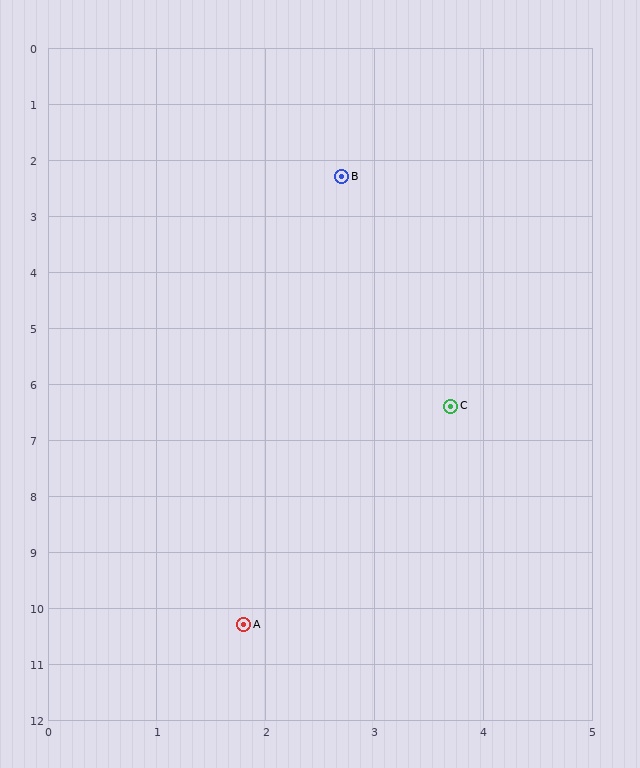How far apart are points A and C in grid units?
Points A and C are about 4.3 grid units apart.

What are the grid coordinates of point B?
Point B is at approximately (2.7, 2.3).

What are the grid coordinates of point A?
Point A is at approximately (1.8, 10.3).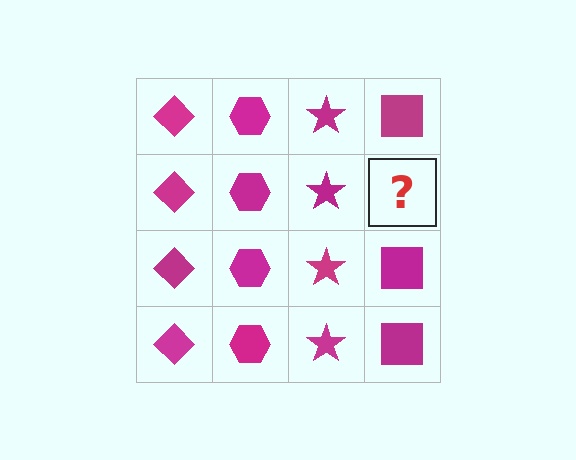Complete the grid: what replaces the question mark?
The question mark should be replaced with a magenta square.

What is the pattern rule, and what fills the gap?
The rule is that each column has a consistent shape. The gap should be filled with a magenta square.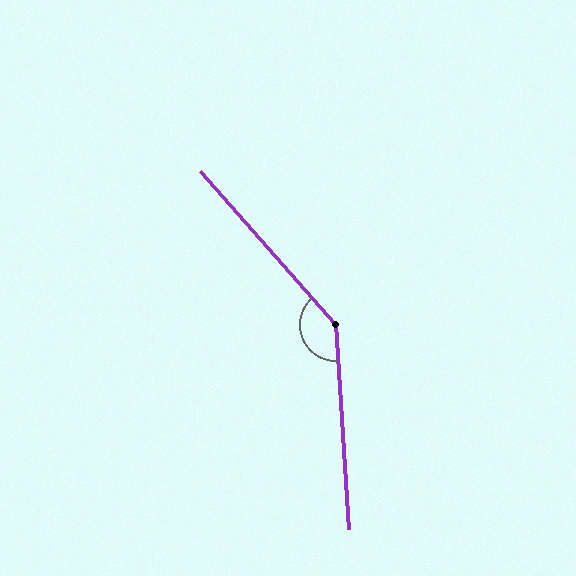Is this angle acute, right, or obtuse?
It is obtuse.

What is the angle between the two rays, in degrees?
Approximately 142 degrees.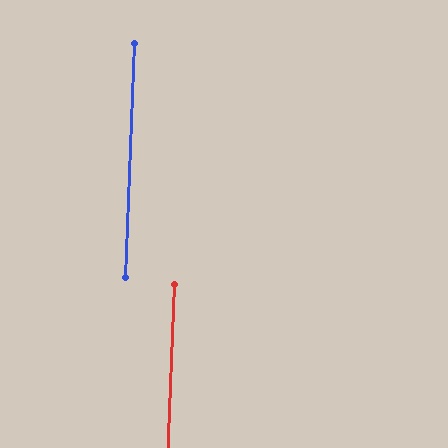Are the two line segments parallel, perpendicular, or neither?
Parallel — their directions differ by only 0.1°.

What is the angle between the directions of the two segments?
Approximately 0 degrees.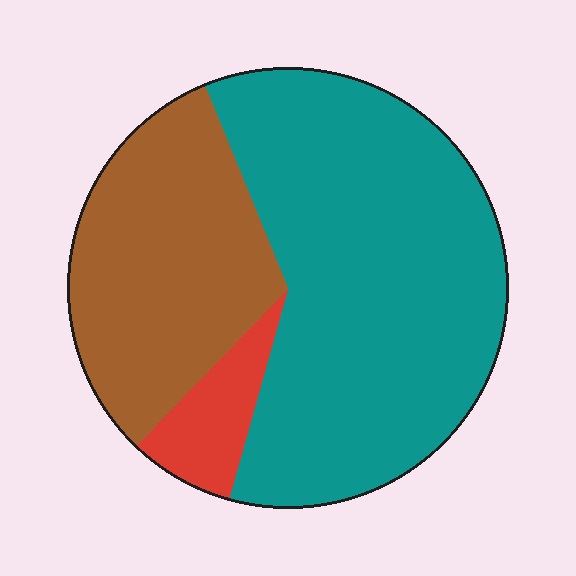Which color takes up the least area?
Red, at roughly 10%.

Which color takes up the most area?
Teal, at roughly 60%.